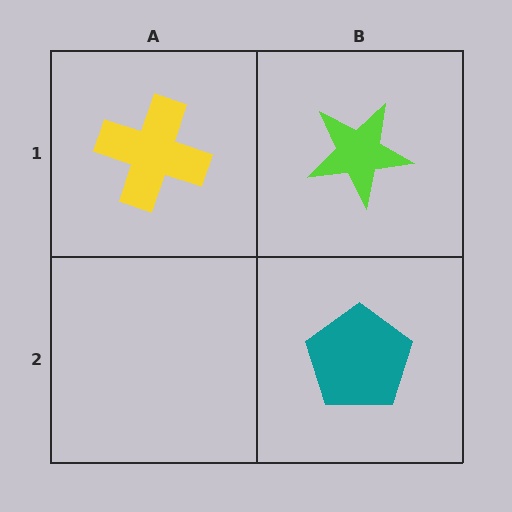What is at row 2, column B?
A teal pentagon.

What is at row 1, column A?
A yellow cross.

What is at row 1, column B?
A lime star.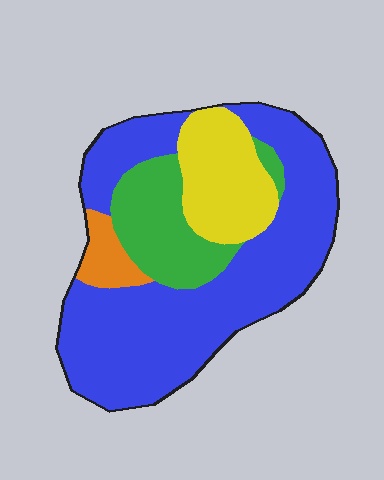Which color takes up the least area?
Orange, at roughly 5%.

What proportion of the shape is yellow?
Yellow takes up about one sixth (1/6) of the shape.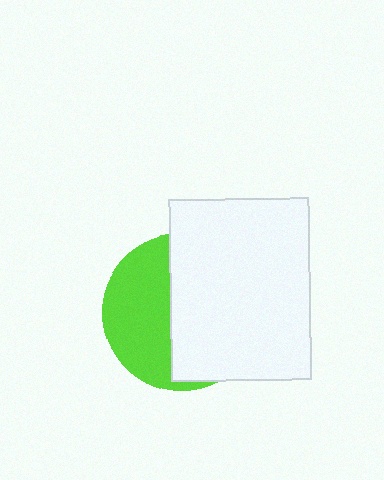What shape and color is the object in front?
The object in front is a white rectangle.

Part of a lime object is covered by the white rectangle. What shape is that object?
It is a circle.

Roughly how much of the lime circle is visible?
A small part of it is visible (roughly 43%).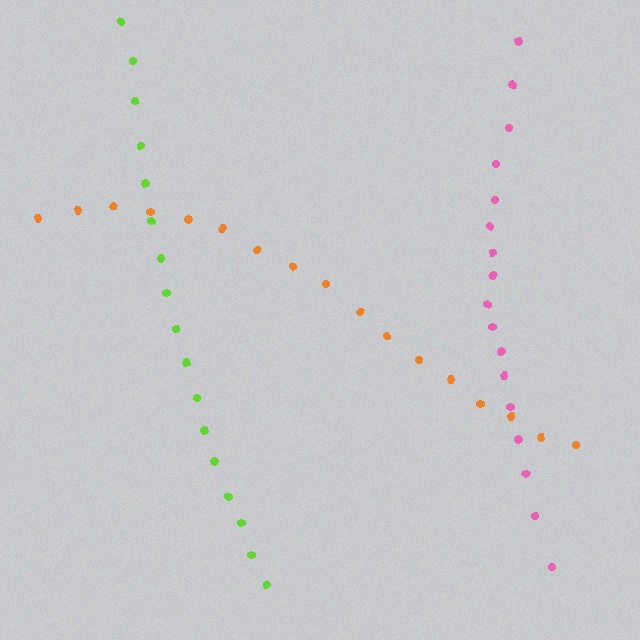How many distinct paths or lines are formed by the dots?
There are 3 distinct paths.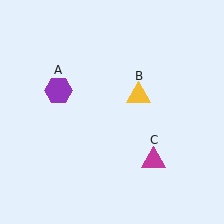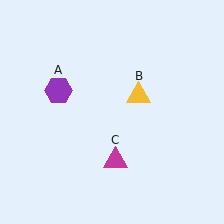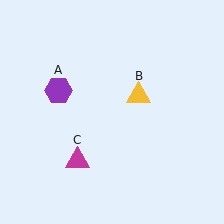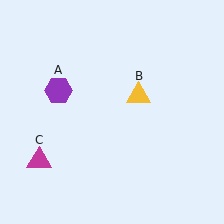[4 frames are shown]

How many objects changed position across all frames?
1 object changed position: magenta triangle (object C).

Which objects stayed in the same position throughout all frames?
Purple hexagon (object A) and yellow triangle (object B) remained stationary.